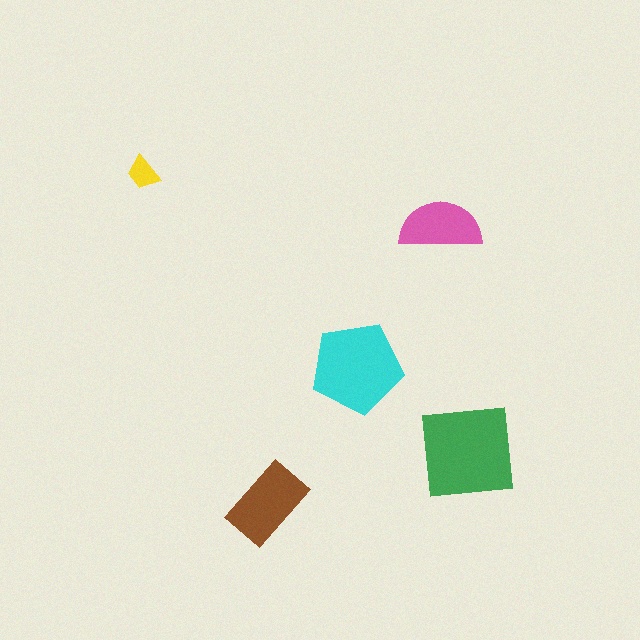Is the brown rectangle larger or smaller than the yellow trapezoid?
Larger.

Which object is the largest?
The green square.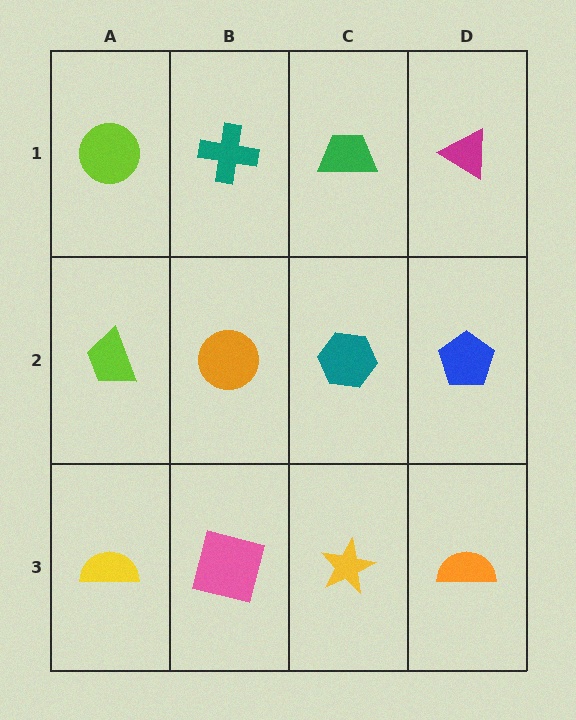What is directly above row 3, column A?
A lime trapezoid.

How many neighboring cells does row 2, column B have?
4.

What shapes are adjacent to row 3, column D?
A blue pentagon (row 2, column D), a yellow star (row 3, column C).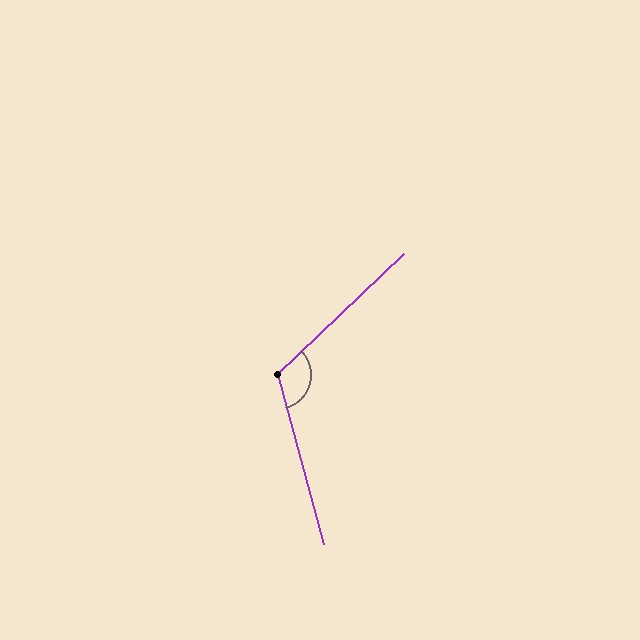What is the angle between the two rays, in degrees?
Approximately 118 degrees.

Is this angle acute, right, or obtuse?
It is obtuse.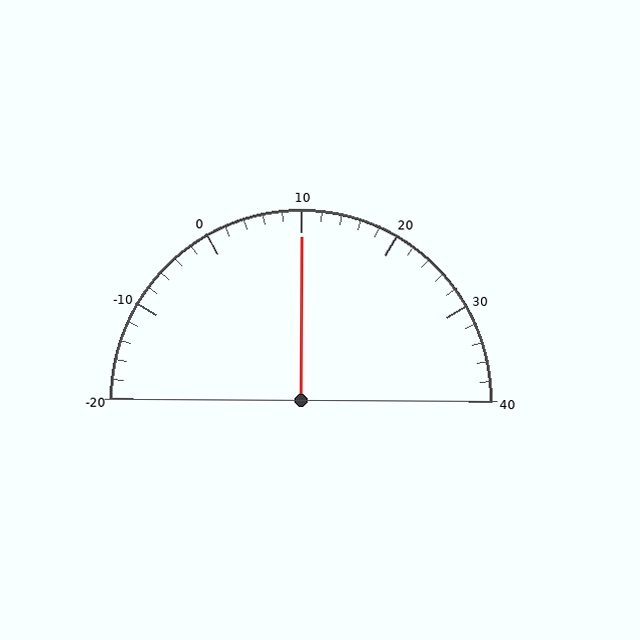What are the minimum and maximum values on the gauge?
The gauge ranges from -20 to 40.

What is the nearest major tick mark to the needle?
The nearest major tick mark is 10.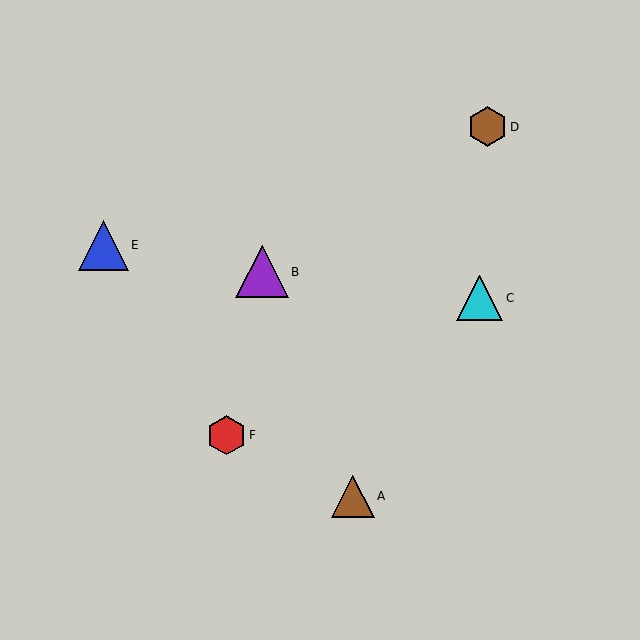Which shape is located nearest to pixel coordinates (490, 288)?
The cyan triangle (labeled C) at (480, 298) is nearest to that location.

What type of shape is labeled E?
Shape E is a blue triangle.